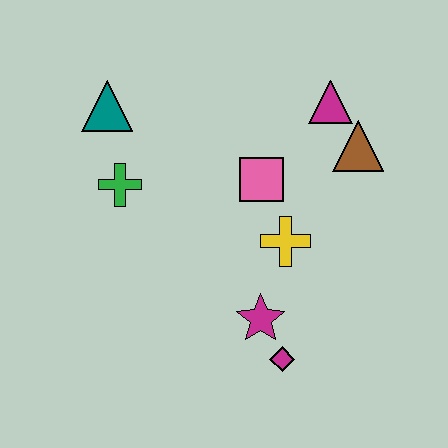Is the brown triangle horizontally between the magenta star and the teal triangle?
No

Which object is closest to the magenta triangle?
The brown triangle is closest to the magenta triangle.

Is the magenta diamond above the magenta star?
No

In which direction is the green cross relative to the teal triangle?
The green cross is below the teal triangle.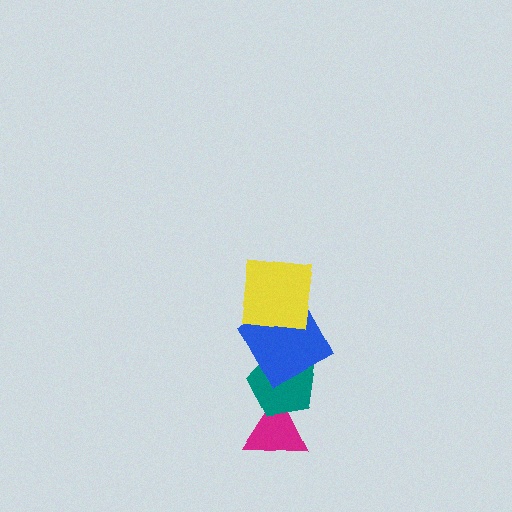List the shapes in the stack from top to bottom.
From top to bottom: the yellow square, the blue square, the teal pentagon, the magenta triangle.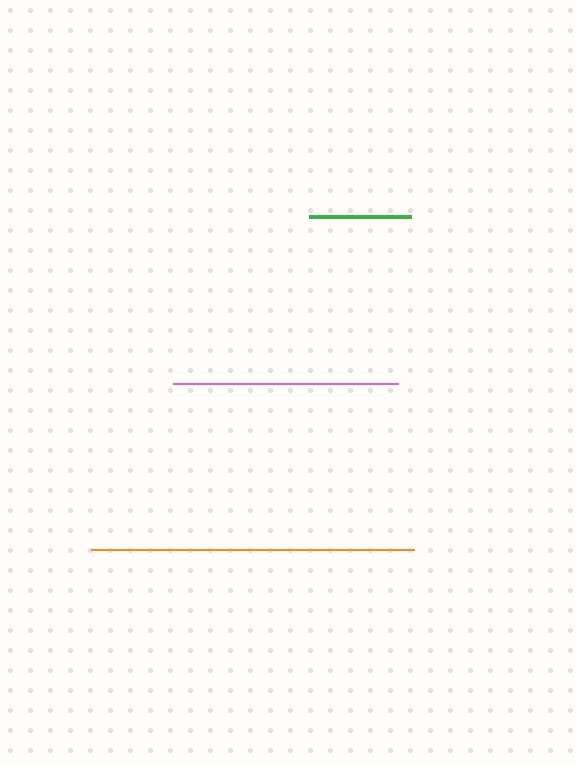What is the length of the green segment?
The green segment is approximately 102 pixels long.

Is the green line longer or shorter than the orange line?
The orange line is longer than the green line.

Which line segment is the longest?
The orange line is the longest at approximately 323 pixels.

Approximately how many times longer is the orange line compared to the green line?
The orange line is approximately 3.2 times the length of the green line.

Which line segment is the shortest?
The green line is the shortest at approximately 102 pixels.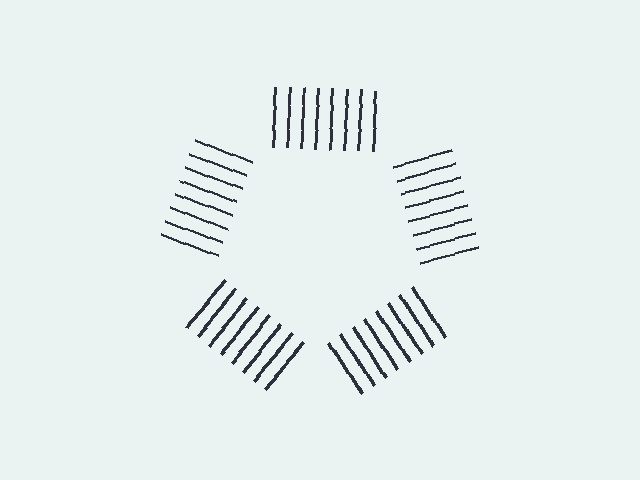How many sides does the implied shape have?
5 sides — the line-ends trace a pentagon.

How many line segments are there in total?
40 — 8 along each of the 5 edges.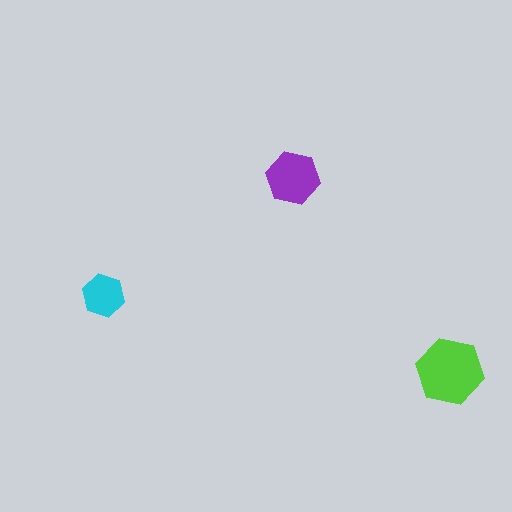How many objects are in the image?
There are 3 objects in the image.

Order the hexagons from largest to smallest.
the lime one, the purple one, the cyan one.